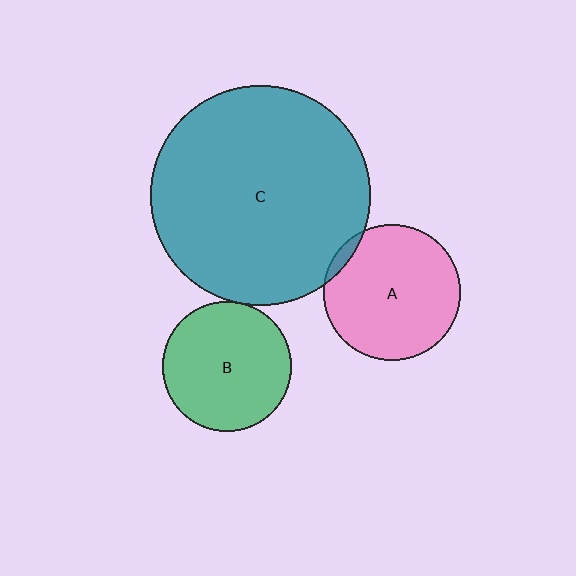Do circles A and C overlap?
Yes.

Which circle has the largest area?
Circle C (teal).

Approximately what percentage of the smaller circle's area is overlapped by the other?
Approximately 5%.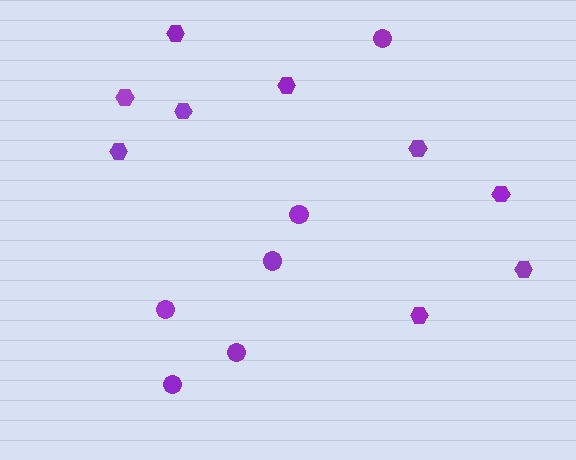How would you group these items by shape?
There are 2 groups: one group of hexagons (9) and one group of circles (6).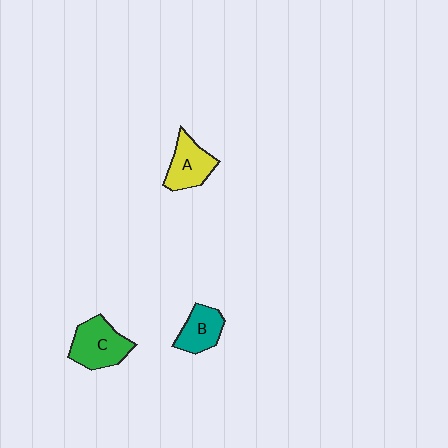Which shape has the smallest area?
Shape B (teal).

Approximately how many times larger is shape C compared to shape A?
Approximately 1.2 times.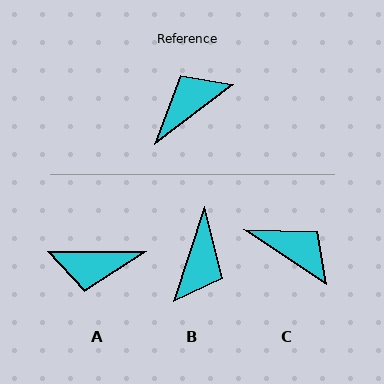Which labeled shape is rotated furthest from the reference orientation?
B, about 146 degrees away.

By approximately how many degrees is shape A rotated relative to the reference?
Approximately 142 degrees counter-clockwise.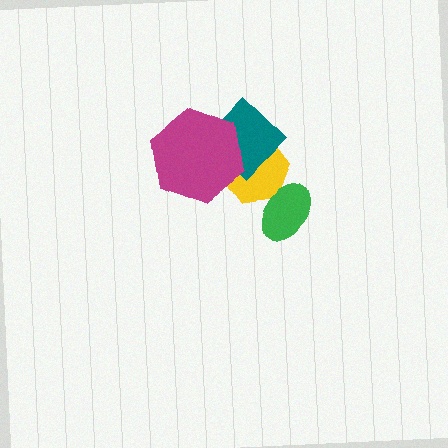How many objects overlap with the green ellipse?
1 object overlaps with the green ellipse.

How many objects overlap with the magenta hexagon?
2 objects overlap with the magenta hexagon.